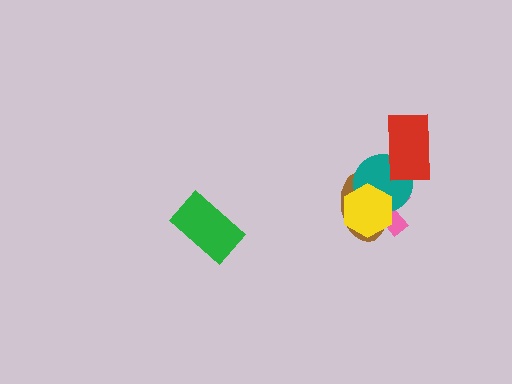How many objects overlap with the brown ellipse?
3 objects overlap with the brown ellipse.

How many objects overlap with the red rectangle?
1 object overlaps with the red rectangle.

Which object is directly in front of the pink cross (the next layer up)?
The teal circle is directly in front of the pink cross.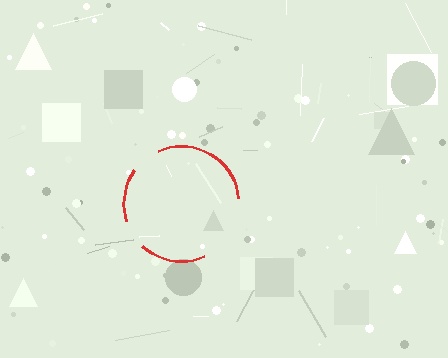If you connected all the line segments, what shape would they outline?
They would outline a circle.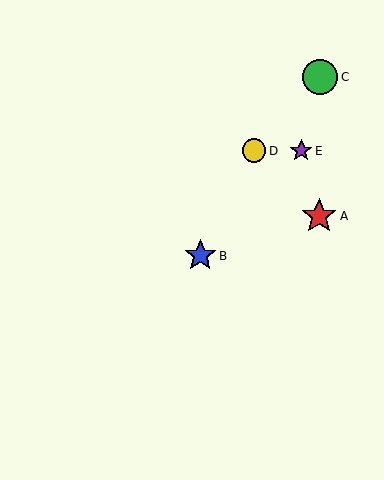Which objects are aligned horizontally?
Objects D, E are aligned horizontally.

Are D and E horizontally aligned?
Yes, both are at y≈151.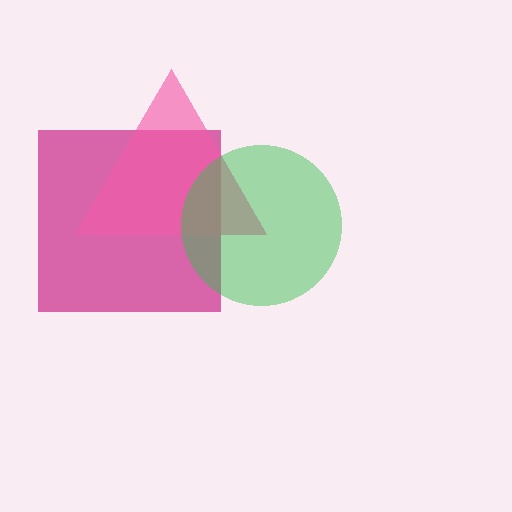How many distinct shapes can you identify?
There are 3 distinct shapes: a magenta square, a pink triangle, a green circle.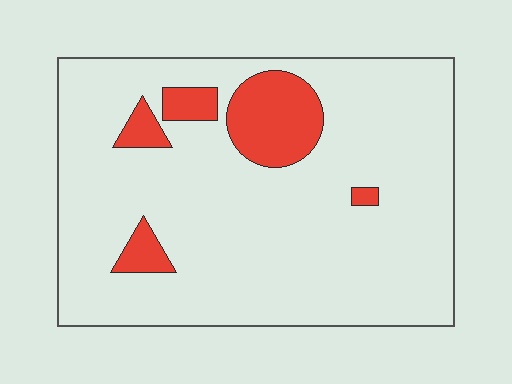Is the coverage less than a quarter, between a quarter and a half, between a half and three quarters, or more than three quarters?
Less than a quarter.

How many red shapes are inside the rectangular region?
5.